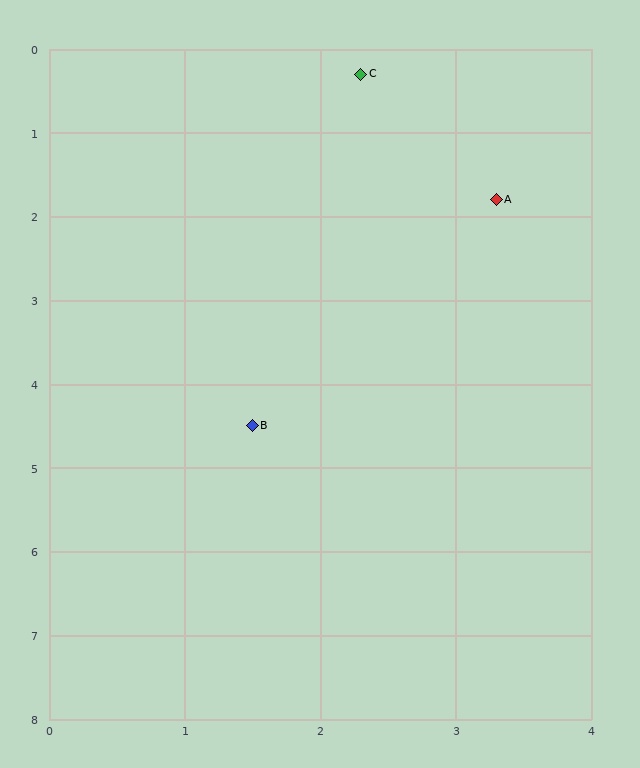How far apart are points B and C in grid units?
Points B and C are about 4.3 grid units apart.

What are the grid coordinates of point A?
Point A is at approximately (3.3, 1.8).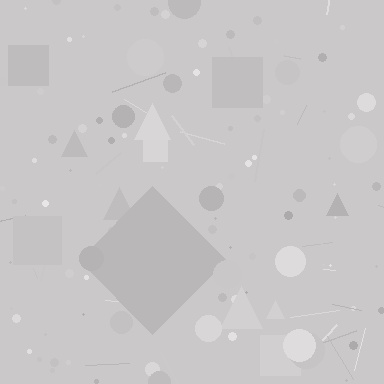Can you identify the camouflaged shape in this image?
The camouflaged shape is a diamond.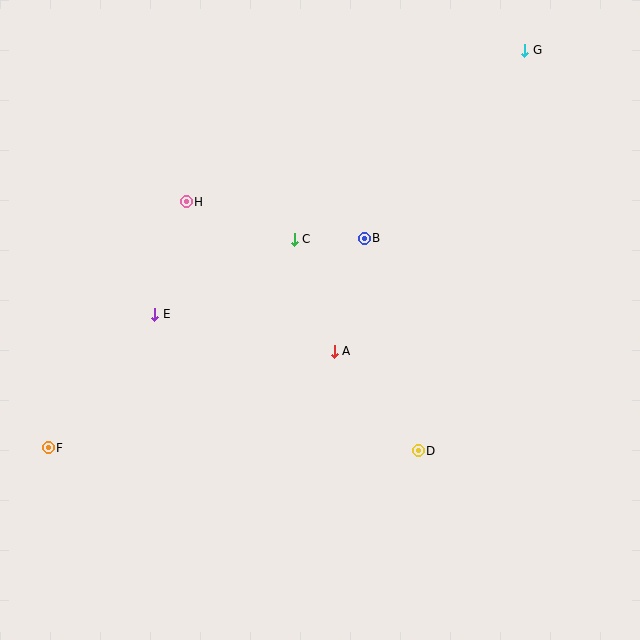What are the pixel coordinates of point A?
Point A is at (334, 351).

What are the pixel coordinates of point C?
Point C is at (294, 239).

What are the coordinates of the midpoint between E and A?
The midpoint between E and A is at (245, 333).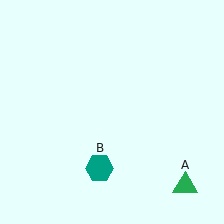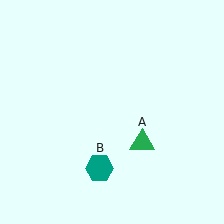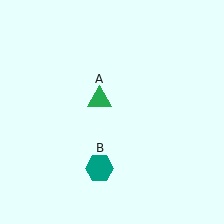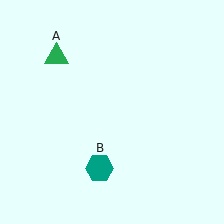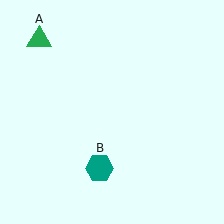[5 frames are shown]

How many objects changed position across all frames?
1 object changed position: green triangle (object A).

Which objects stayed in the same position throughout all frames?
Teal hexagon (object B) remained stationary.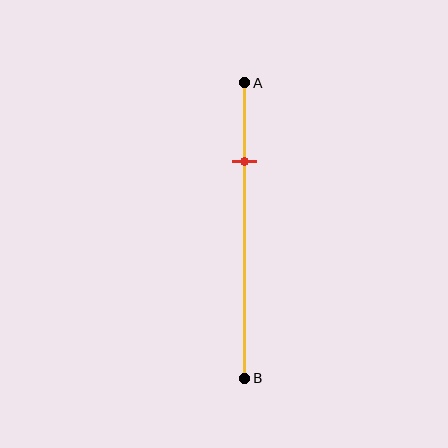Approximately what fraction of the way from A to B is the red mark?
The red mark is approximately 25% of the way from A to B.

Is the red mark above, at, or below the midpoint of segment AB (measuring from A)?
The red mark is above the midpoint of segment AB.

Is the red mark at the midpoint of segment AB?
No, the mark is at about 25% from A, not at the 50% midpoint.